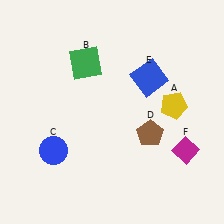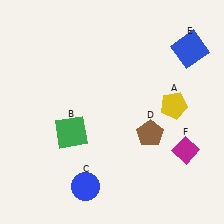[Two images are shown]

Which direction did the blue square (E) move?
The blue square (E) moved right.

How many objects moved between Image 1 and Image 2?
3 objects moved between the two images.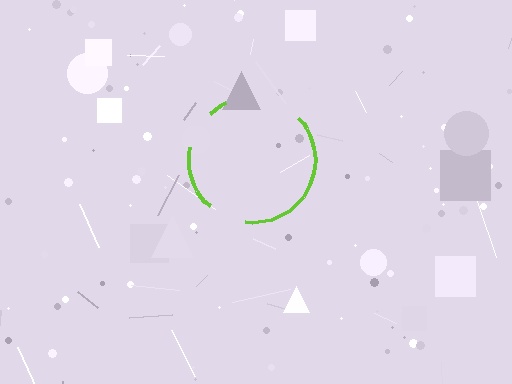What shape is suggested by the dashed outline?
The dashed outline suggests a circle.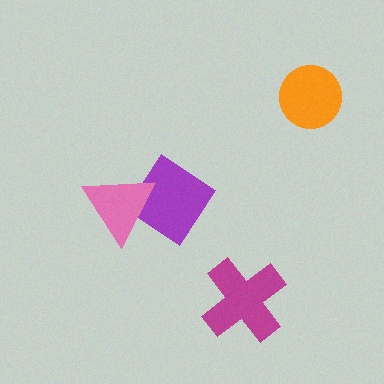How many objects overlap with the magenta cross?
0 objects overlap with the magenta cross.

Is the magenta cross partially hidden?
No, no other shape covers it.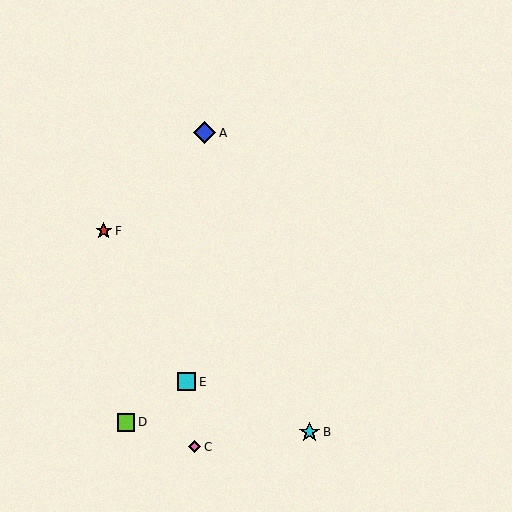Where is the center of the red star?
The center of the red star is at (104, 231).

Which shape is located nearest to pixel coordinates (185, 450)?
The pink diamond (labeled C) at (195, 447) is nearest to that location.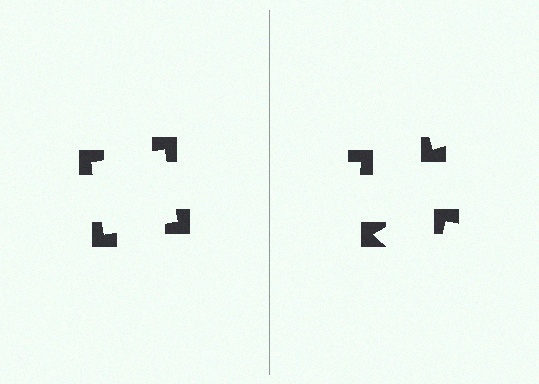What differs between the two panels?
The notched squares are positioned identically on both sides; only the wedge orientations differ. On the left they align to a square; on the right they are misaligned.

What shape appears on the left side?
An illusory square.